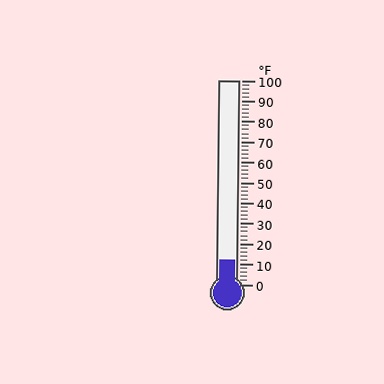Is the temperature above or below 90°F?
The temperature is below 90°F.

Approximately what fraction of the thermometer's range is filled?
The thermometer is filled to approximately 10% of its range.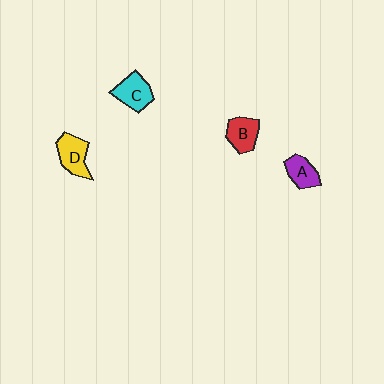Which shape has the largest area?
Shape D (yellow).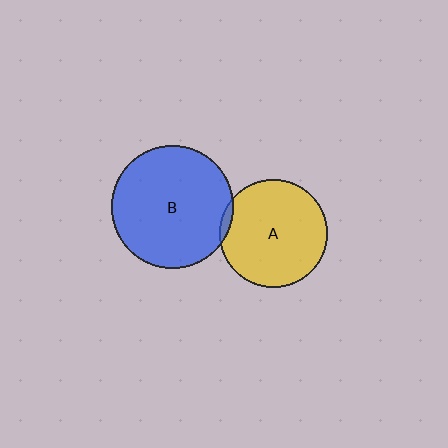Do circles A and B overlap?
Yes.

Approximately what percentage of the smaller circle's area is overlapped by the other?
Approximately 5%.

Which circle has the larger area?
Circle B (blue).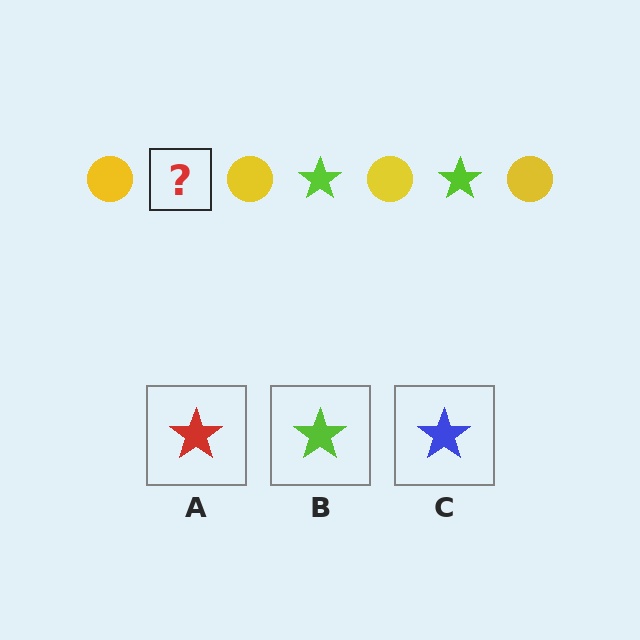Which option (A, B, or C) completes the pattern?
B.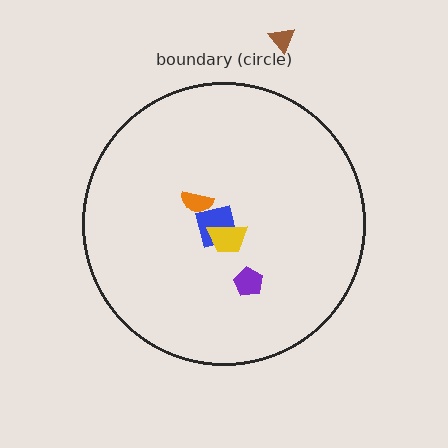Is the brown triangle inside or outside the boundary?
Outside.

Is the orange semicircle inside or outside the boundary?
Inside.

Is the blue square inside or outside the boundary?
Inside.